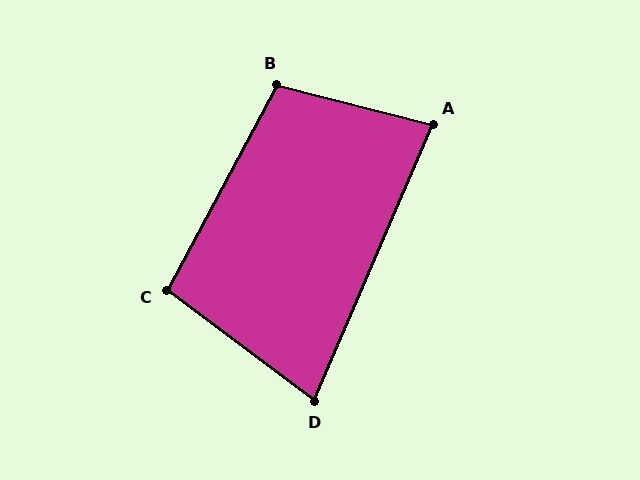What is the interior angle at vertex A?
Approximately 81 degrees (acute).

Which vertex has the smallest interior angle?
D, at approximately 76 degrees.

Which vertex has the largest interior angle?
B, at approximately 104 degrees.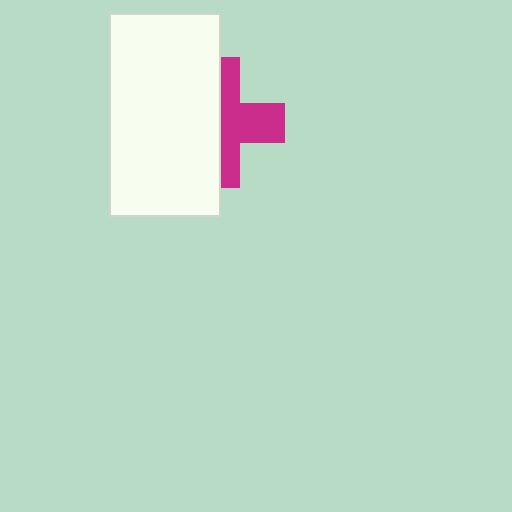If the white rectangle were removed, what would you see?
You would see the complete magenta cross.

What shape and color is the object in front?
The object in front is a white rectangle.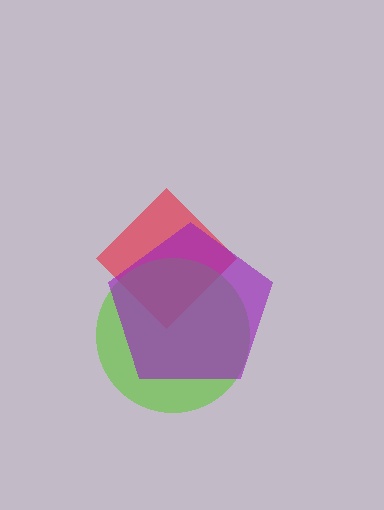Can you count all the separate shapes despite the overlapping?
Yes, there are 3 separate shapes.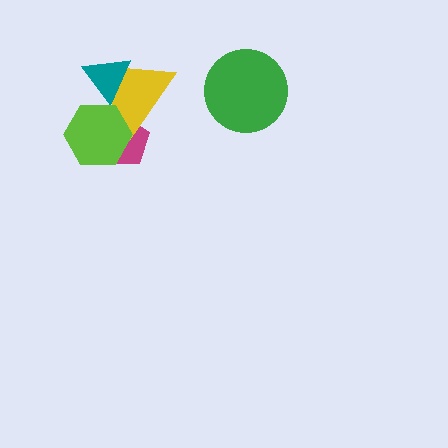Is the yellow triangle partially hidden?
Yes, it is partially covered by another shape.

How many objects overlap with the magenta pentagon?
2 objects overlap with the magenta pentagon.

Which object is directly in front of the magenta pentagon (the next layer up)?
The yellow triangle is directly in front of the magenta pentagon.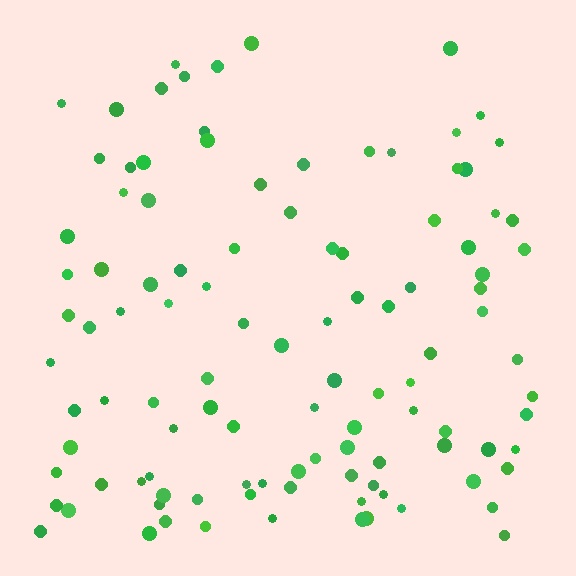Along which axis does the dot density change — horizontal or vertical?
Vertical.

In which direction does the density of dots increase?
From top to bottom, with the bottom side densest.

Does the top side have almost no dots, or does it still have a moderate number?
Still a moderate number, just noticeably fewer than the bottom.